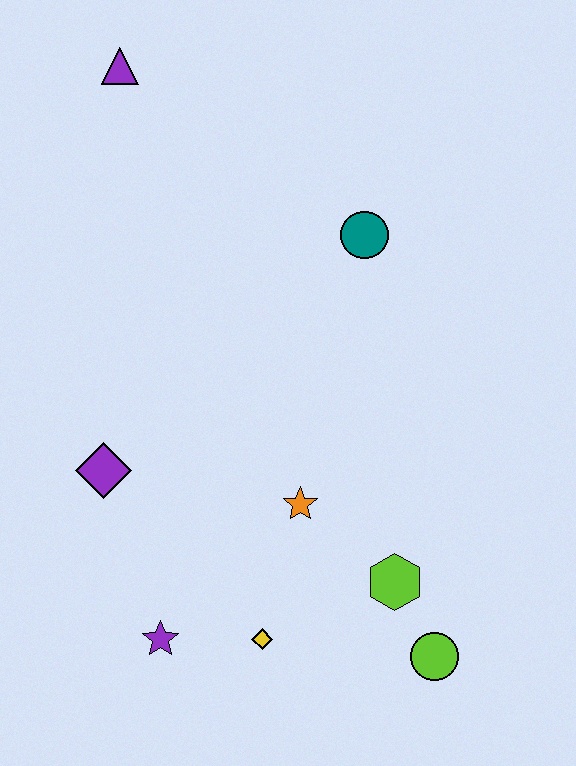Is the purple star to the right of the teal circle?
No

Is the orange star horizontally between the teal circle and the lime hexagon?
No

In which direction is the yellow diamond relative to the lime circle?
The yellow diamond is to the left of the lime circle.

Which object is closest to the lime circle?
The lime hexagon is closest to the lime circle.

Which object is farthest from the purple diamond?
The purple triangle is farthest from the purple diamond.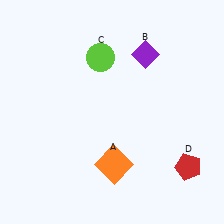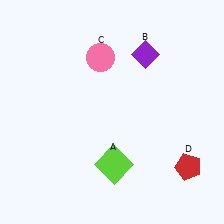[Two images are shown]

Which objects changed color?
A changed from orange to lime. C changed from lime to pink.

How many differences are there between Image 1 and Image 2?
There are 2 differences between the two images.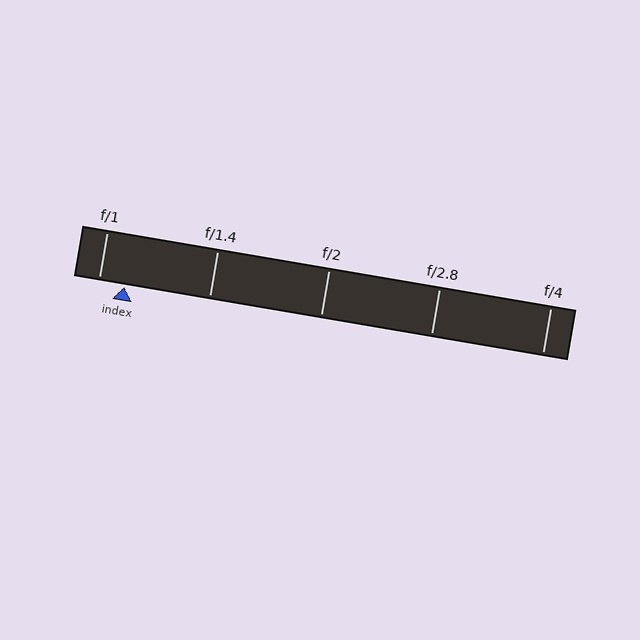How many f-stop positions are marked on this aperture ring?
There are 5 f-stop positions marked.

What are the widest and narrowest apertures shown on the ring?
The widest aperture shown is f/1 and the narrowest is f/4.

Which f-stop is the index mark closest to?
The index mark is closest to f/1.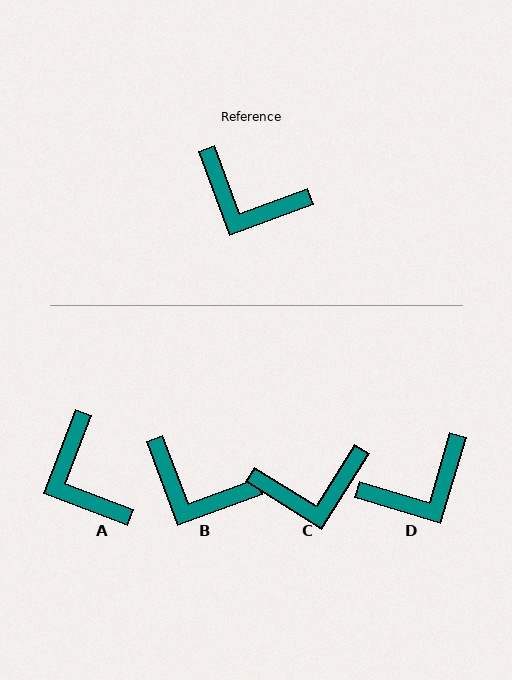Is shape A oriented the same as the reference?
No, it is off by about 41 degrees.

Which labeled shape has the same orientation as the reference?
B.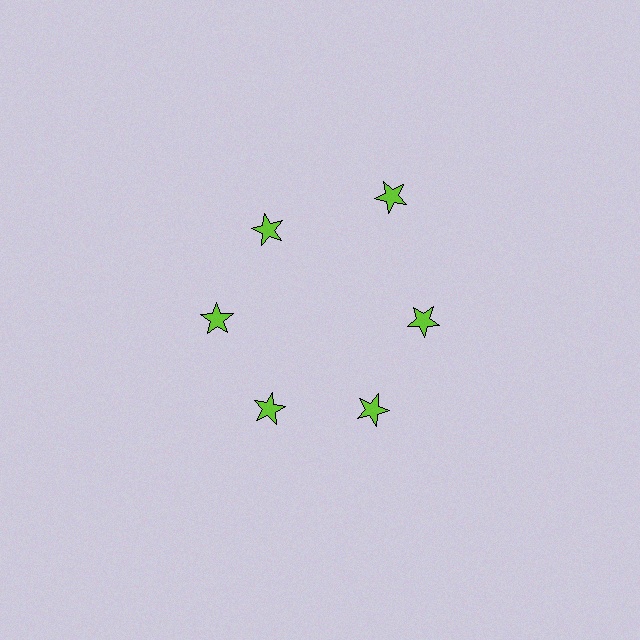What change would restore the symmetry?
The symmetry would be restored by moving it inward, back onto the ring so that all 6 stars sit at equal angles and equal distance from the center.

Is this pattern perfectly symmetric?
No. The 6 lime stars are arranged in a ring, but one element near the 1 o'clock position is pushed outward from the center, breaking the 6-fold rotational symmetry.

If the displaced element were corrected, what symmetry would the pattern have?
It would have 6-fold rotational symmetry — the pattern would map onto itself every 60 degrees.